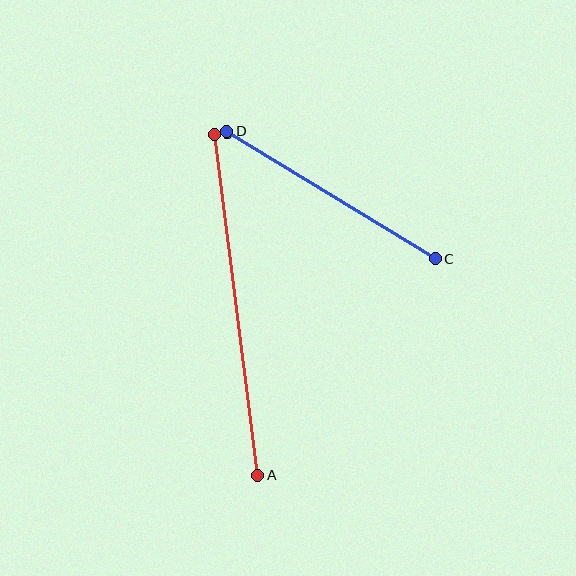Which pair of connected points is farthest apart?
Points A and B are farthest apart.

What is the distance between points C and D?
The distance is approximately 244 pixels.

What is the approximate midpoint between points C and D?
The midpoint is at approximately (331, 195) pixels.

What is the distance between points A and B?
The distance is approximately 343 pixels.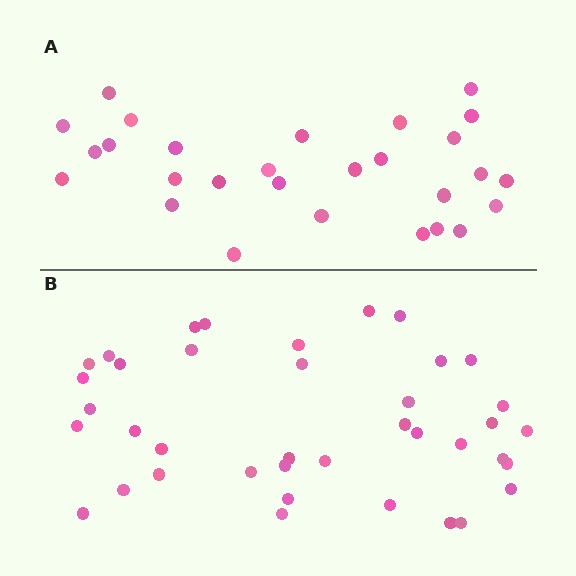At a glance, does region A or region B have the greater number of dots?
Region B (the bottom region) has more dots.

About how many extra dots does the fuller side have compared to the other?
Region B has roughly 12 or so more dots than region A.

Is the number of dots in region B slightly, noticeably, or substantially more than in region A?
Region B has noticeably more, but not dramatically so. The ratio is roughly 1.4 to 1.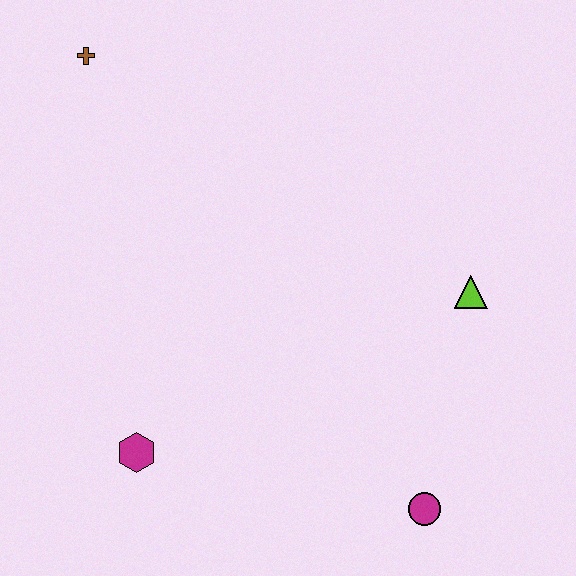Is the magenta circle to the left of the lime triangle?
Yes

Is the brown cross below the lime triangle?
No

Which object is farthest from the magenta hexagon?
The brown cross is farthest from the magenta hexagon.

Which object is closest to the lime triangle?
The magenta circle is closest to the lime triangle.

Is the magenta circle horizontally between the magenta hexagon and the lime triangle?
Yes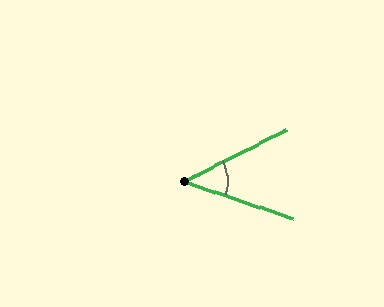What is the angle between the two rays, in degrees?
Approximately 46 degrees.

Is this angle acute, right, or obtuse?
It is acute.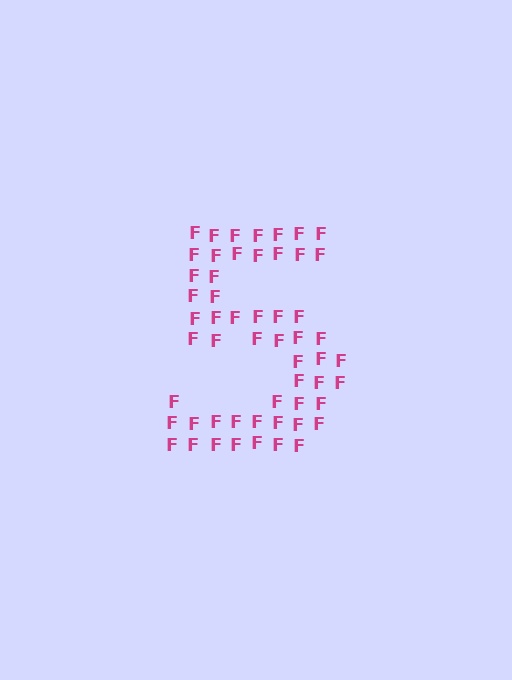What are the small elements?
The small elements are letter F's.